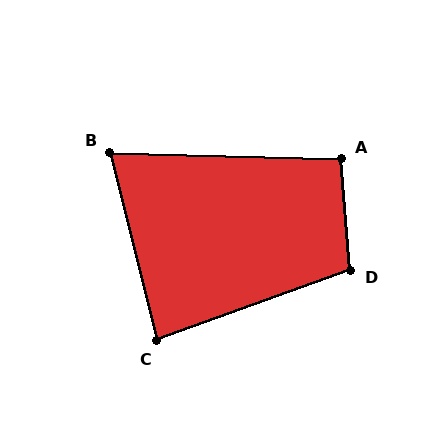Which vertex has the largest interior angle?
D, at approximately 106 degrees.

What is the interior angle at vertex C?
Approximately 84 degrees (acute).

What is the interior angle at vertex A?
Approximately 96 degrees (obtuse).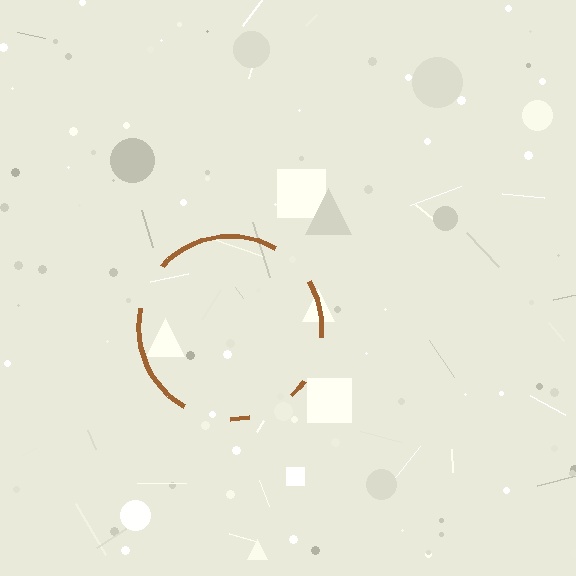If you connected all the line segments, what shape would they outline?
They would outline a circle.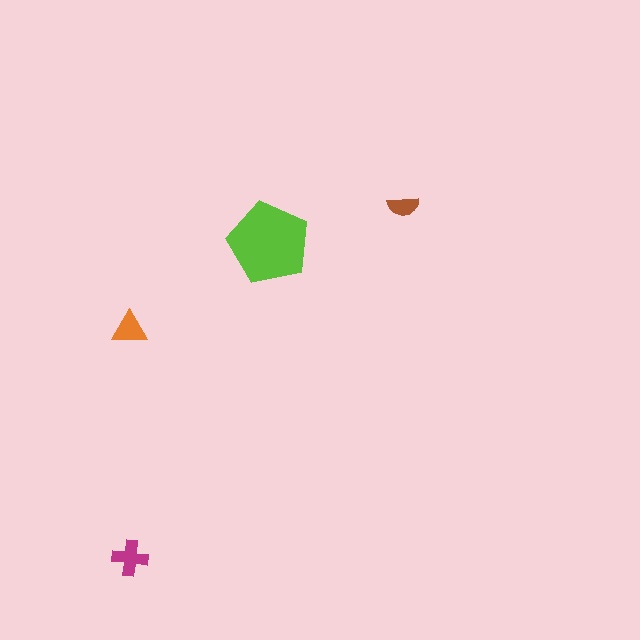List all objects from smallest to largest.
The brown semicircle, the orange triangle, the magenta cross, the lime pentagon.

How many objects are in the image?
There are 4 objects in the image.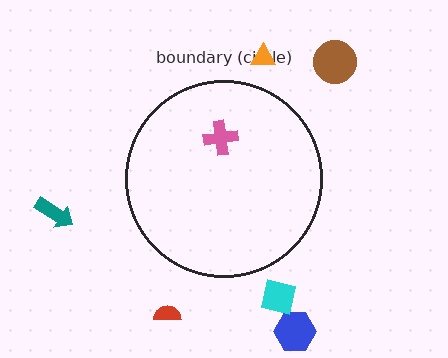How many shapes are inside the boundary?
1 inside, 6 outside.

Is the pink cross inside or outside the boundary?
Inside.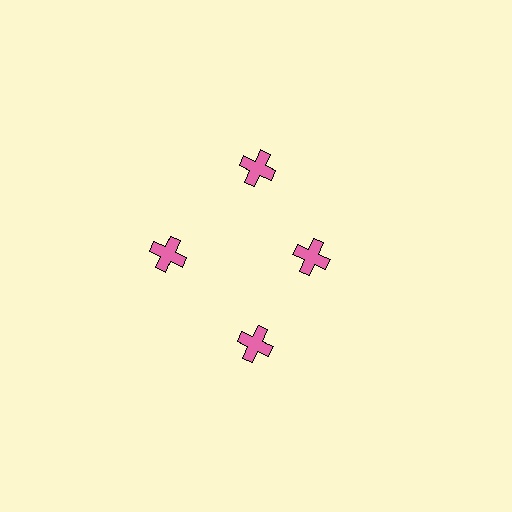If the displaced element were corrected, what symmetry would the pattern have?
It would have 4-fold rotational symmetry — the pattern would map onto itself every 90 degrees.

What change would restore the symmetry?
The symmetry would be restored by moving it outward, back onto the ring so that all 4 crosses sit at equal angles and equal distance from the center.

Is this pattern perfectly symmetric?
No. The 4 pink crosses are arranged in a ring, but one element near the 3 o'clock position is pulled inward toward the center, breaking the 4-fold rotational symmetry.